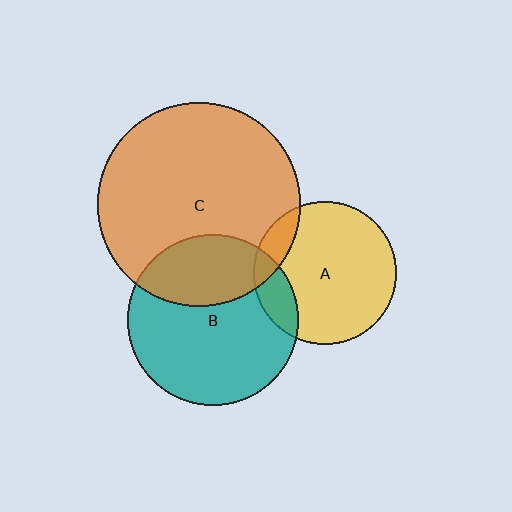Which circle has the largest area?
Circle C (orange).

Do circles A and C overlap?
Yes.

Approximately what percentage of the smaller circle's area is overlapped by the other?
Approximately 10%.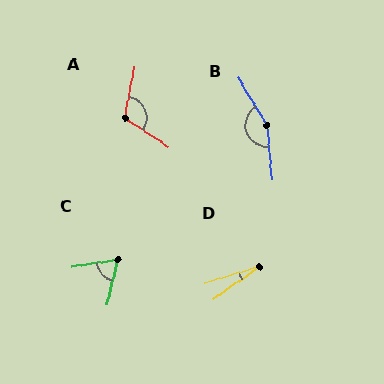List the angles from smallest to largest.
D (18°), C (67°), A (112°), B (155°).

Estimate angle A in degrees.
Approximately 112 degrees.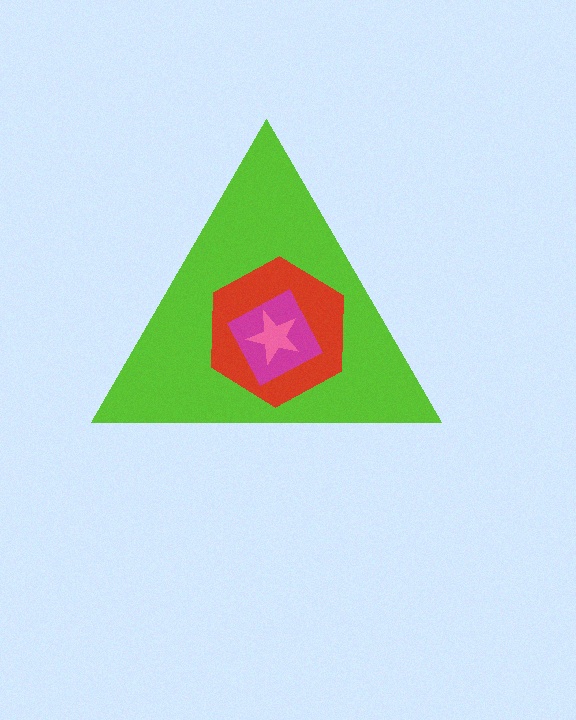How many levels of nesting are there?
4.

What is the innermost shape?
The pink star.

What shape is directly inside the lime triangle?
The red hexagon.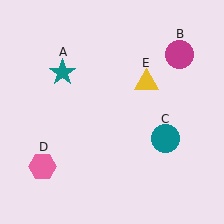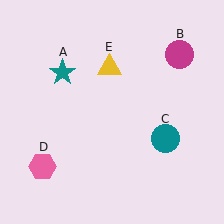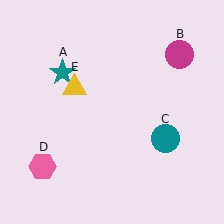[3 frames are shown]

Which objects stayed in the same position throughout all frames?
Teal star (object A) and magenta circle (object B) and teal circle (object C) and pink hexagon (object D) remained stationary.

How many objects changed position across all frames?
1 object changed position: yellow triangle (object E).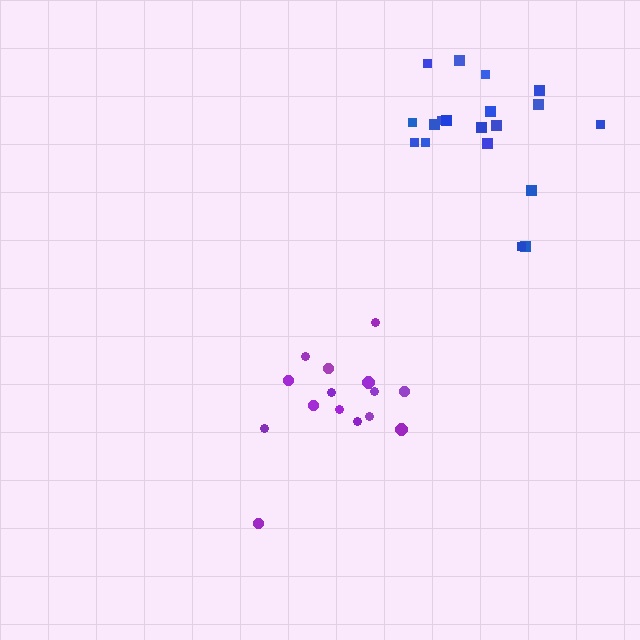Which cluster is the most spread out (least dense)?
Purple.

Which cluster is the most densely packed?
Blue.